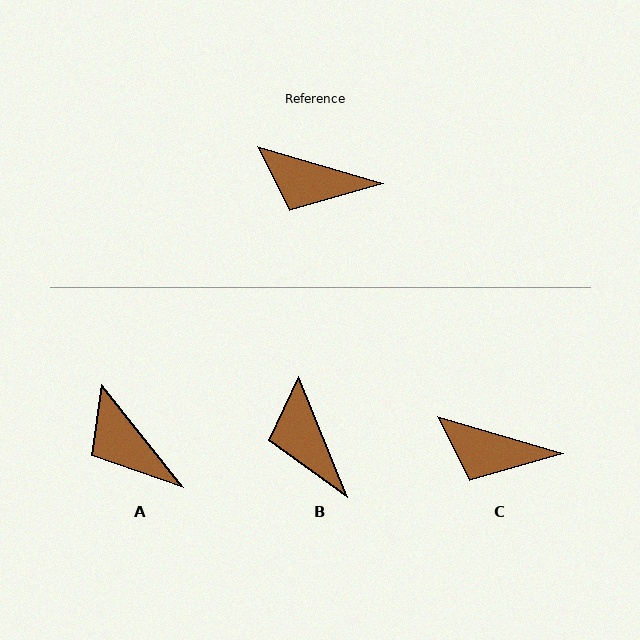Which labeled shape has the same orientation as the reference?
C.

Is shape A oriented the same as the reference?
No, it is off by about 35 degrees.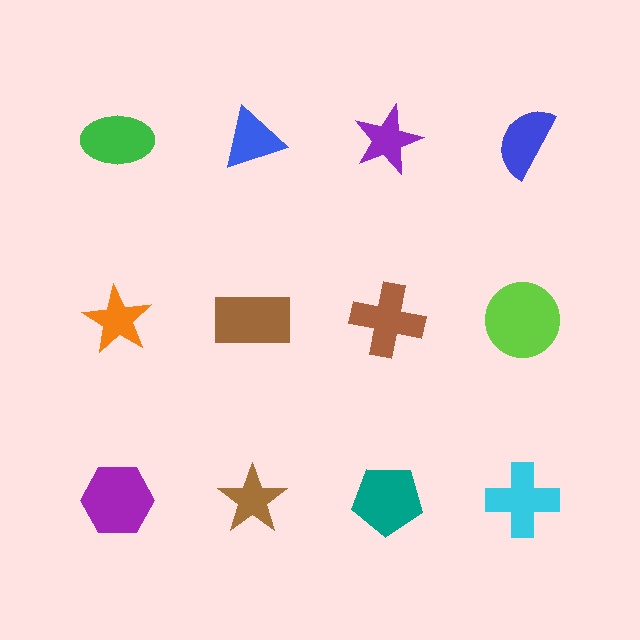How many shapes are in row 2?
4 shapes.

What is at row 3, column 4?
A cyan cross.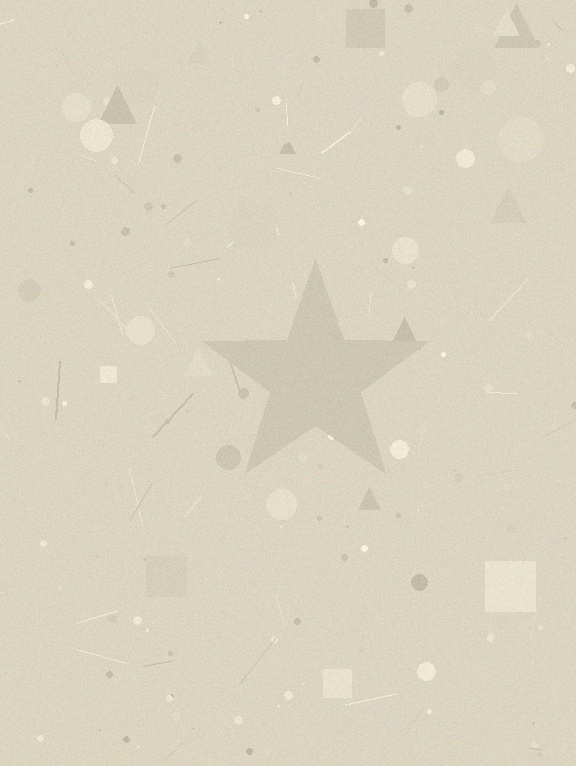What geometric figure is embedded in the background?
A star is embedded in the background.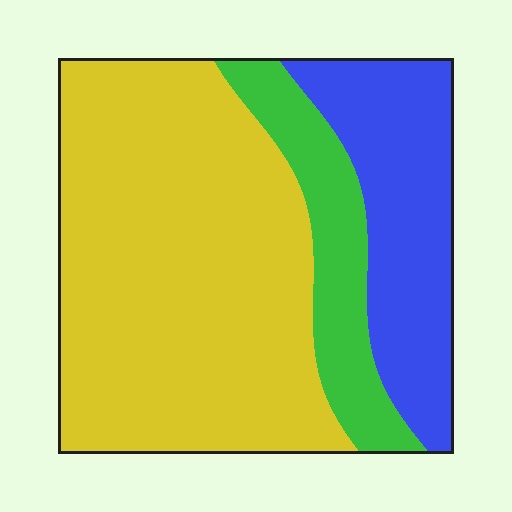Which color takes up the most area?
Yellow, at roughly 60%.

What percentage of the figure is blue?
Blue covers around 25% of the figure.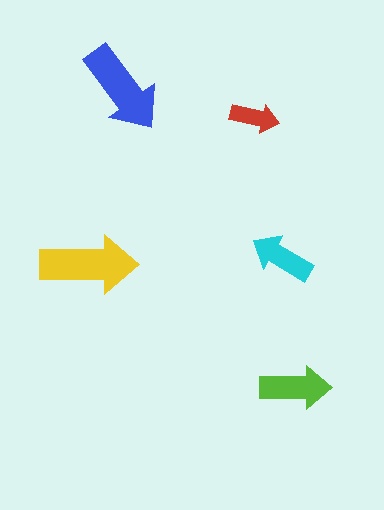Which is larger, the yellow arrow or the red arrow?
The yellow one.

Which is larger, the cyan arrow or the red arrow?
The cyan one.